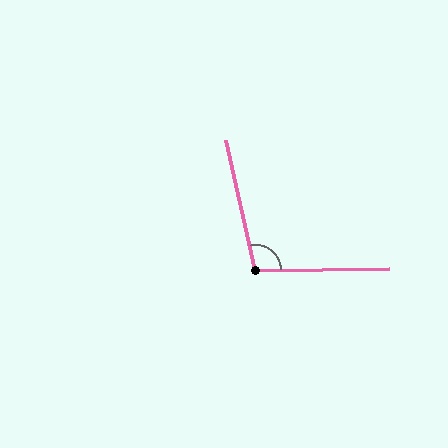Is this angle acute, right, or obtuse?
It is obtuse.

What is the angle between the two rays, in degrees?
Approximately 102 degrees.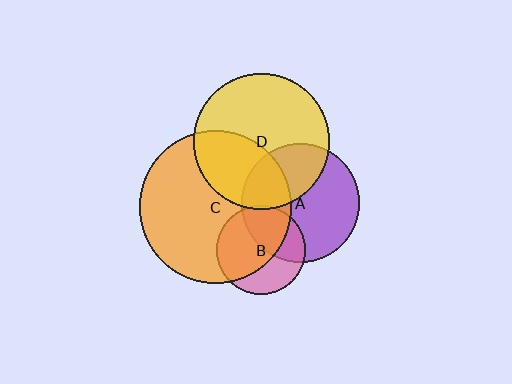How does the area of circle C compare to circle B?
Approximately 3.0 times.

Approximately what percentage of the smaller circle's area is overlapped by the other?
Approximately 5%.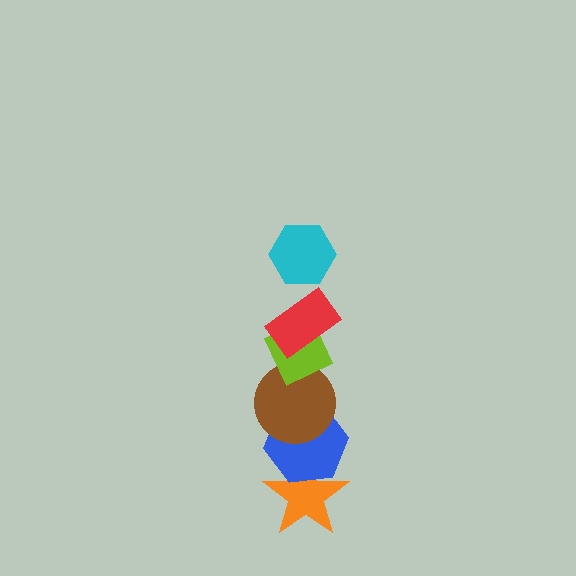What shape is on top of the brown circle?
The lime diamond is on top of the brown circle.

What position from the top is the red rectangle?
The red rectangle is 2nd from the top.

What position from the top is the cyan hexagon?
The cyan hexagon is 1st from the top.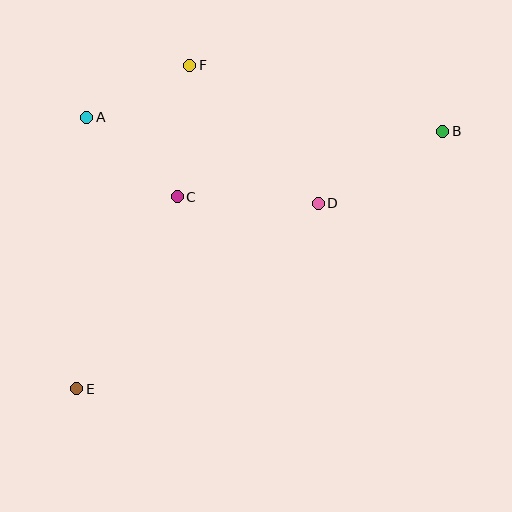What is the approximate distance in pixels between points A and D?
The distance between A and D is approximately 247 pixels.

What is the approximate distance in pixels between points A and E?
The distance between A and E is approximately 272 pixels.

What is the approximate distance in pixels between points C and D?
The distance between C and D is approximately 141 pixels.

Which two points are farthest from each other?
Points B and E are farthest from each other.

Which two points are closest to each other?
Points A and F are closest to each other.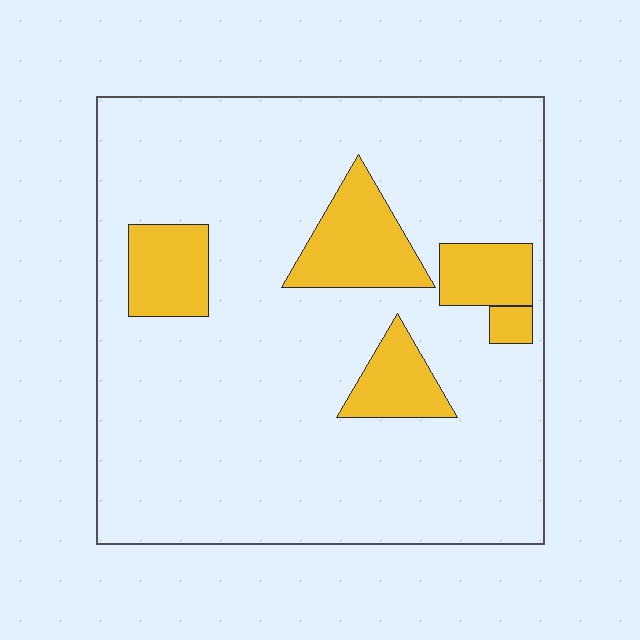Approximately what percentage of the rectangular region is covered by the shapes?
Approximately 15%.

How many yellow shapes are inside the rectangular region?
5.